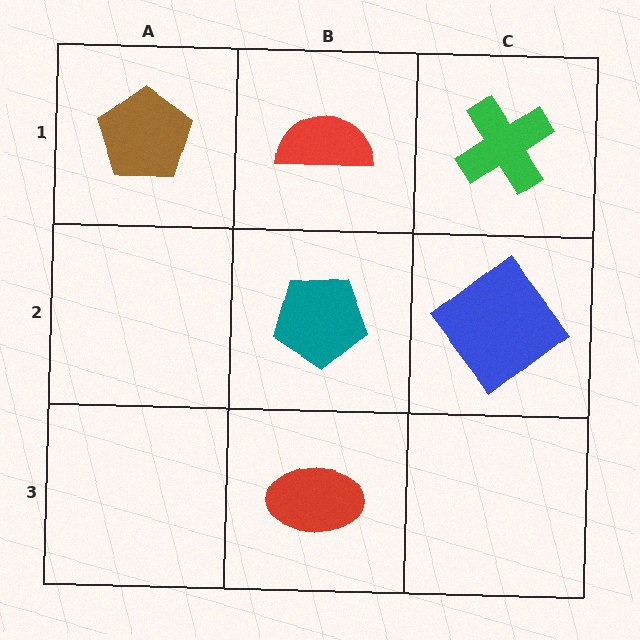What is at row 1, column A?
A brown pentagon.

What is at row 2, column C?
A blue diamond.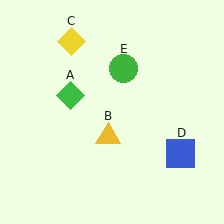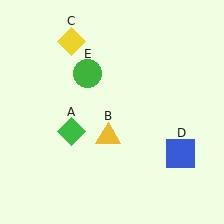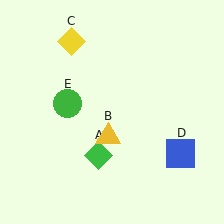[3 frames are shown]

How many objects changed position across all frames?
2 objects changed position: green diamond (object A), green circle (object E).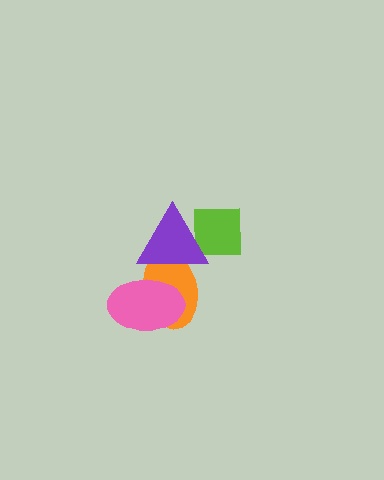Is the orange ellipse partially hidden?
Yes, it is partially covered by another shape.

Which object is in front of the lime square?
The purple triangle is in front of the lime square.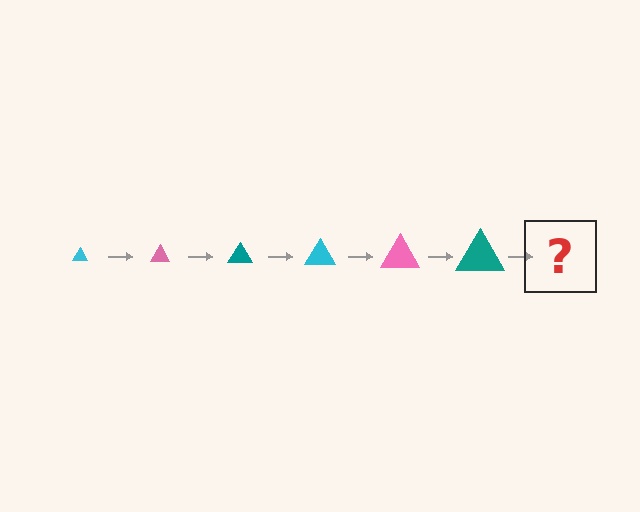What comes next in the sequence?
The next element should be a cyan triangle, larger than the previous one.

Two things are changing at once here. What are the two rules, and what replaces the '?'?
The two rules are that the triangle grows larger each step and the color cycles through cyan, pink, and teal. The '?' should be a cyan triangle, larger than the previous one.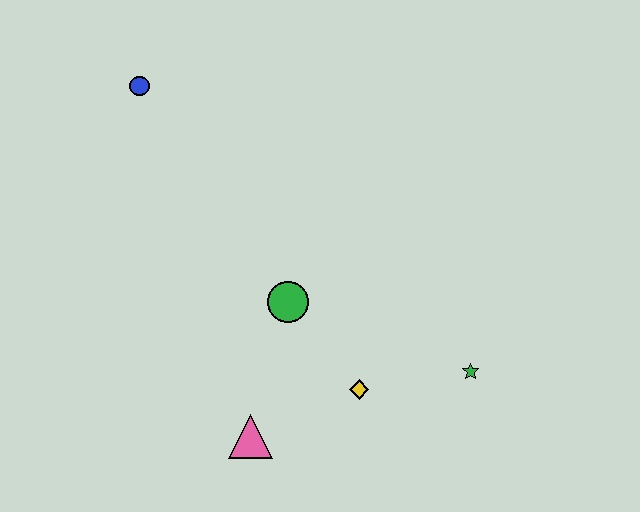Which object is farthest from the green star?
The blue circle is farthest from the green star.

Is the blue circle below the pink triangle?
No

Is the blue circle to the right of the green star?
No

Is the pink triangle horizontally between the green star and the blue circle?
Yes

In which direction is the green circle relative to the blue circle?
The green circle is below the blue circle.